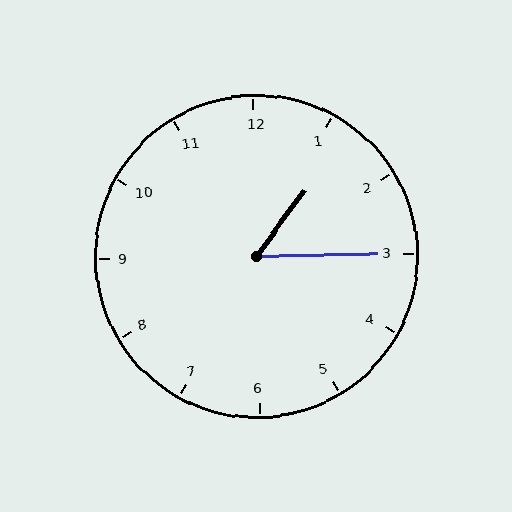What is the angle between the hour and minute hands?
Approximately 52 degrees.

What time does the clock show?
1:15.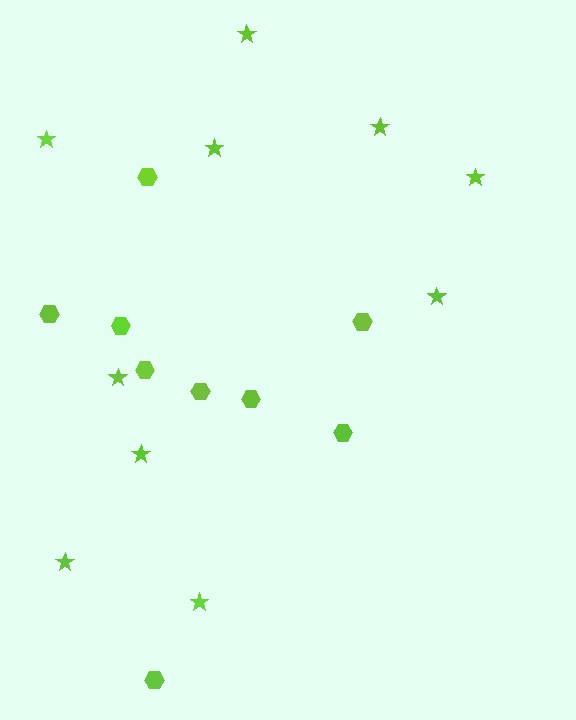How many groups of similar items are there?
There are 2 groups: one group of stars (10) and one group of hexagons (9).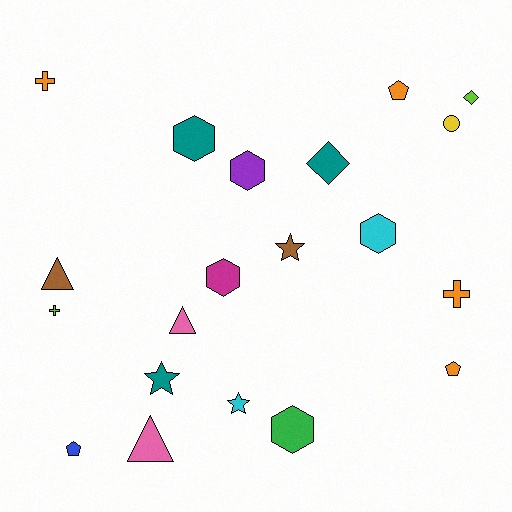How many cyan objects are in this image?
There are 2 cyan objects.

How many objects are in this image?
There are 20 objects.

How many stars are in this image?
There are 3 stars.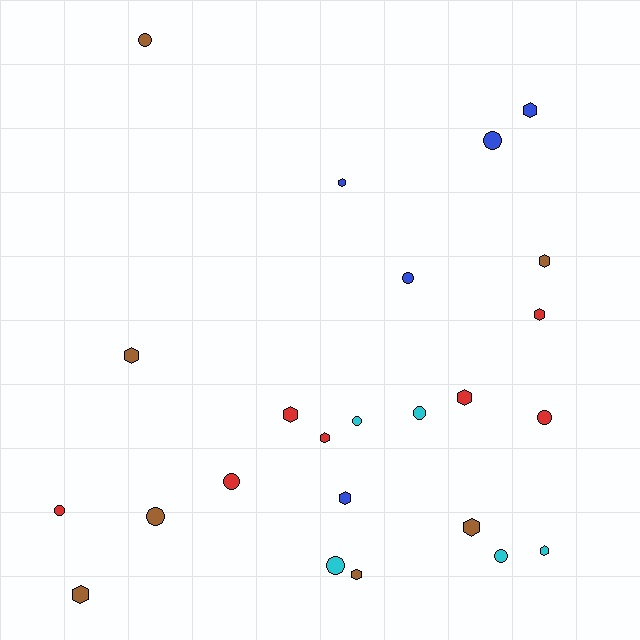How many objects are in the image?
There are 24 objects.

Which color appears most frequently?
Brown, with 7 objects.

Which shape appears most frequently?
Hexagon, with 13 objects.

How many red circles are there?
There are 3 red circles.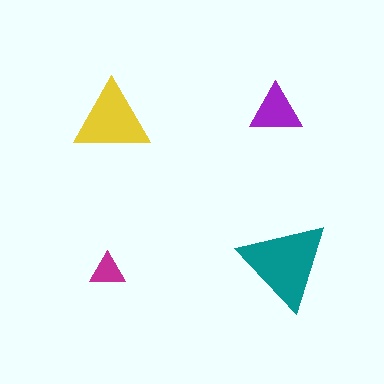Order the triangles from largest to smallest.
the teal one, the yellow one, the purple one, the magenta one.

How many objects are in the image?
There are 4 objects in the image.